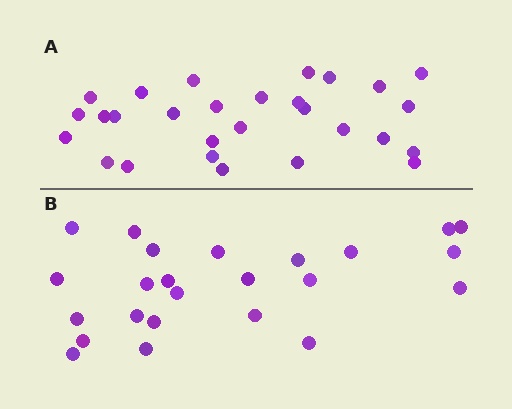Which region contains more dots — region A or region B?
Region A (the top region) has more dots.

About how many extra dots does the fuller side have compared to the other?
Region A has about 4 more dots than region B.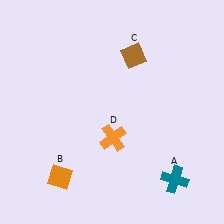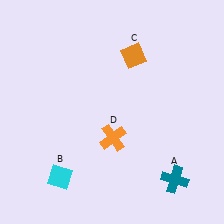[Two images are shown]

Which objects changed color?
B changed from orange to cyan. C changed from brown to orange.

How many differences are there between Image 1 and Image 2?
There are 2 differences between the two images.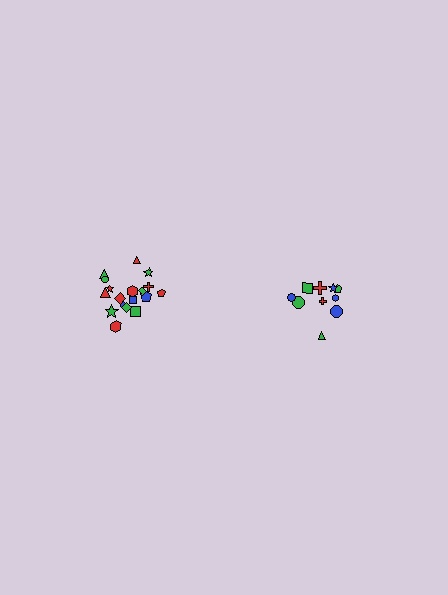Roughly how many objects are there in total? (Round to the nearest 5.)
Roughly 30 objects in total.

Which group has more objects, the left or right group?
The left group.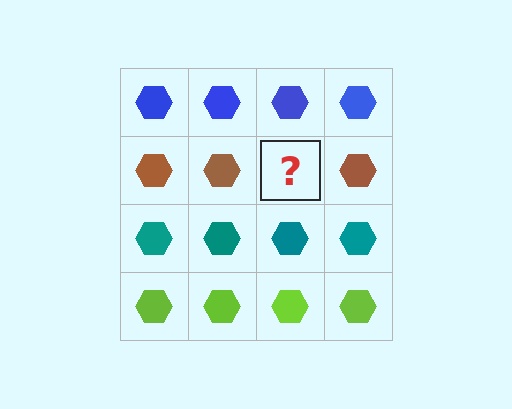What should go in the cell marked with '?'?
The missing cell should contain a brown hexagon.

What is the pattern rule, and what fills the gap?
The rule is that each row has a consistent color. The gap should be filled with a brown hexagon.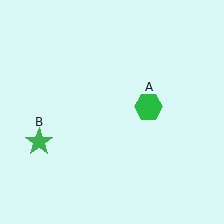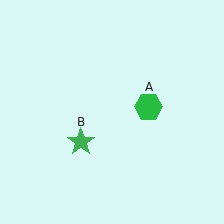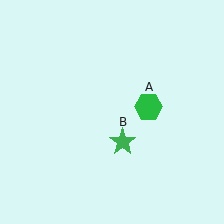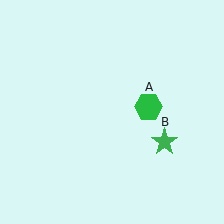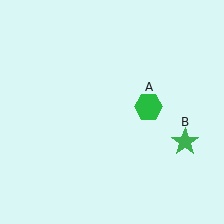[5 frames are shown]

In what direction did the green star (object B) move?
The green star (object B) moved right.